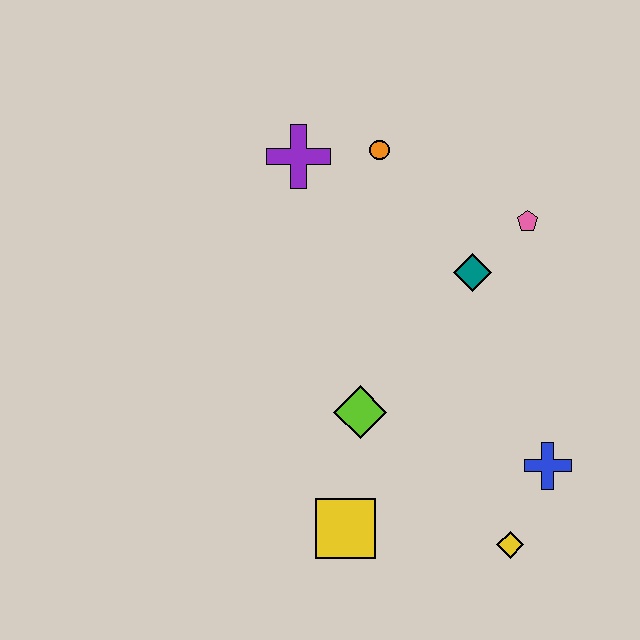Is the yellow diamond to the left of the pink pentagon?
Yes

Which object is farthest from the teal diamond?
The yellow square is farthest from the teal diamond.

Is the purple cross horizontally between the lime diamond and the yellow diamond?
No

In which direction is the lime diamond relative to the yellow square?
The lime diamond is above the yellow square.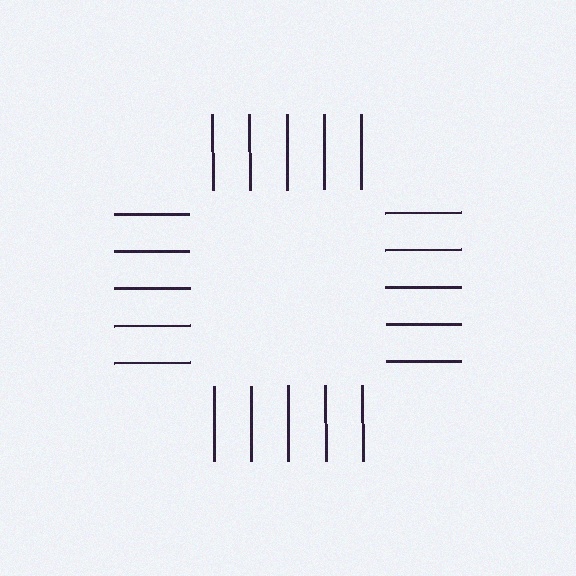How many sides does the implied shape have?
4 sides — the line-ends trace a square.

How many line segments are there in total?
20 — 5 along each of the 4 edges.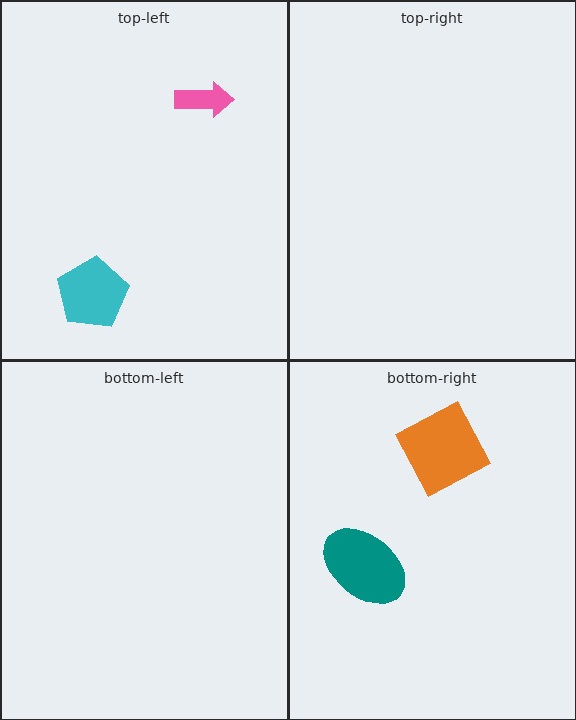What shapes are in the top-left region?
The cyan pentagon, the pink arrow.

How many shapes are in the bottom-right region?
2.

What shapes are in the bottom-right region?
The orange diamond, the teal ellipse.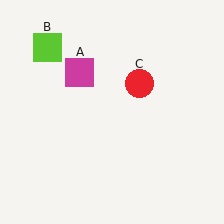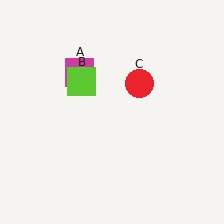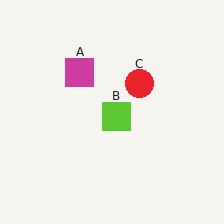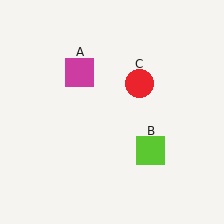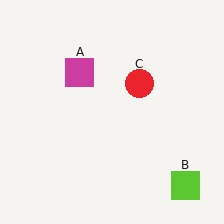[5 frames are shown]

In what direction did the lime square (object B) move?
The lime square (object B) moved down and to the right.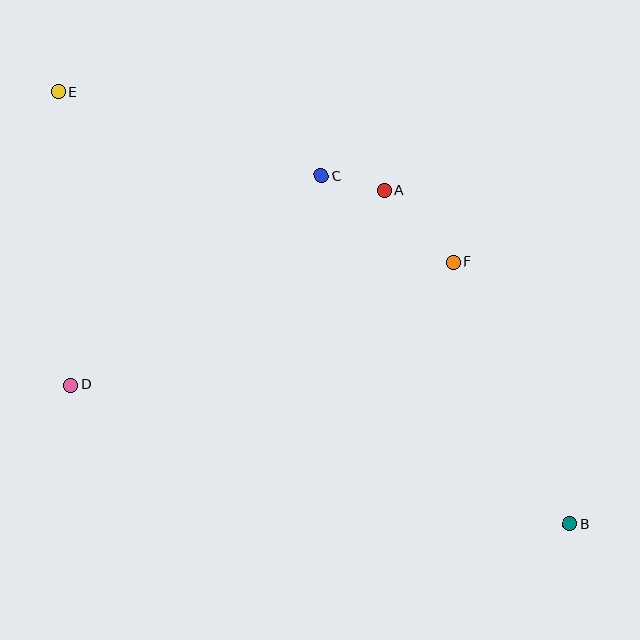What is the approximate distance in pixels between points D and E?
The distance between D and E is approximately 294 pixels.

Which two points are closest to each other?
Points A and C are closest to each other.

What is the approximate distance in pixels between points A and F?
The distance between A and F is approximately 100 pixels.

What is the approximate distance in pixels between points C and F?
The distance between C and F is approximately 158 pixels.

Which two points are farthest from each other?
Points B and E are farthest from each other.